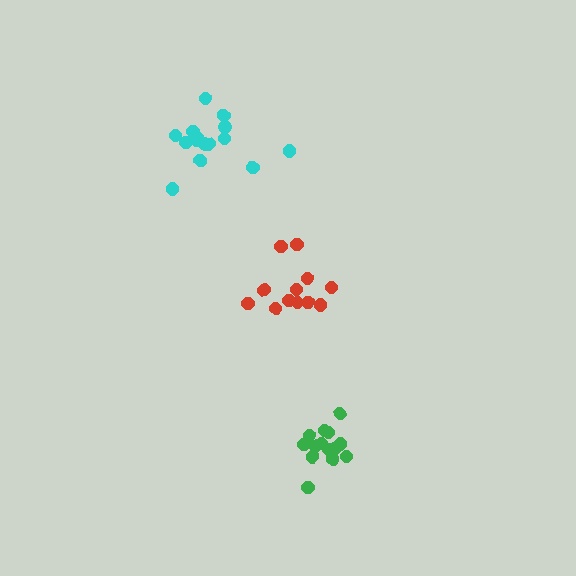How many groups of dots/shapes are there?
There are 3 groups.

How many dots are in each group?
Group 1: 14 dots, Group 2: 12 dots, Group 3: 15 dots (41 total).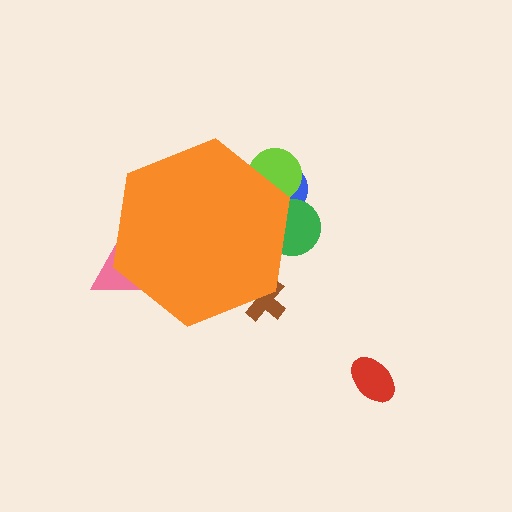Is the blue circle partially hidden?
Yes, the blue circle is partially hidden behind the orange hexagon.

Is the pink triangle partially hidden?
Yes, the pink triangle is partially hidden behind the orange hexagon.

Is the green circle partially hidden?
Yes, the green circle is partially hidden behind the orange hexagon.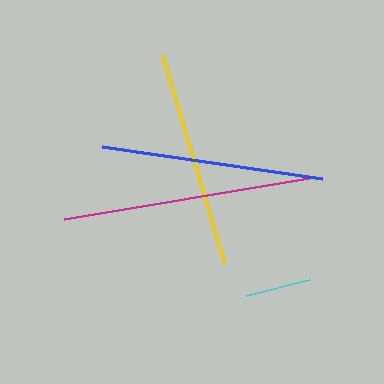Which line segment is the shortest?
The cyan line is the shortest at approximately 65 pixels.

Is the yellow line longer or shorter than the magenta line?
The magenta line is longer than the yellow line.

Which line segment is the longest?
The magenta line is the longest at approximately 248 pixels.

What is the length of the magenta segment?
The magenta segment is approximately 248 pixels long.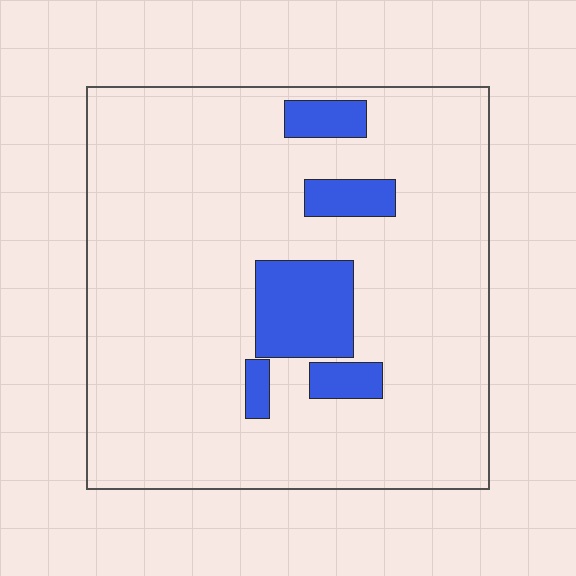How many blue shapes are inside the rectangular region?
5.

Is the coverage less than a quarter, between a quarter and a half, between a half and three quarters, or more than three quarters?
Less than a quarter.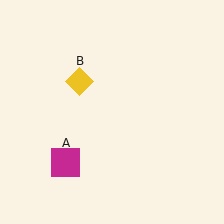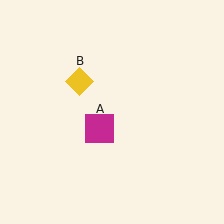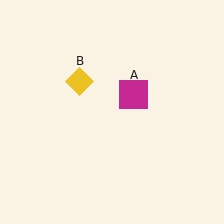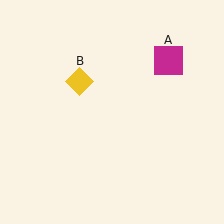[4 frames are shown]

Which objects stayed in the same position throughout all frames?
Yellow diamond (object B) remained stationary.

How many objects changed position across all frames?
1 object changed position: magenta square (object A).